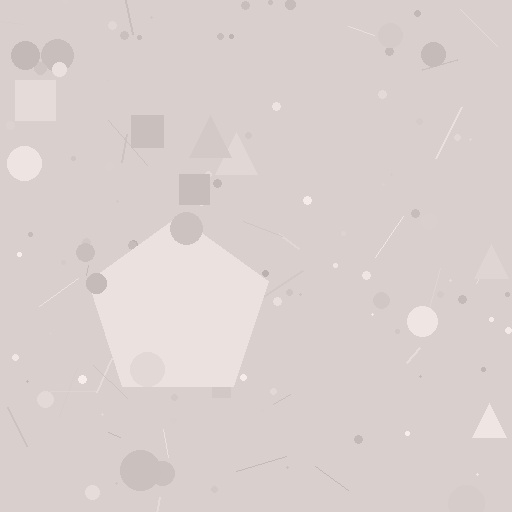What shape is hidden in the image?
A pentagon is hidden in the image.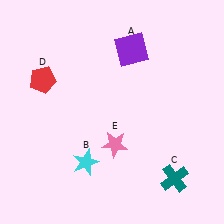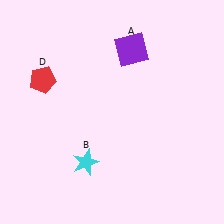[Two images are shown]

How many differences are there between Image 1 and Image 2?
There are 2 differences between the two images.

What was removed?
The teal cross (C), the pink star (E) were removed in Image 2.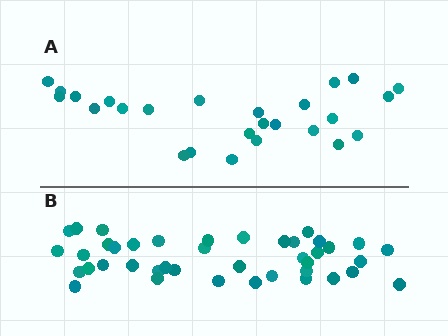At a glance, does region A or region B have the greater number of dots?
Region B (the bottom region) has more dots.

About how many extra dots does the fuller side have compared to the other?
Region B has approximately 15 more dots than region A.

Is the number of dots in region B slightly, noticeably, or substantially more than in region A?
Region B has substantially more. The ratio is roughly 1.6 to 1.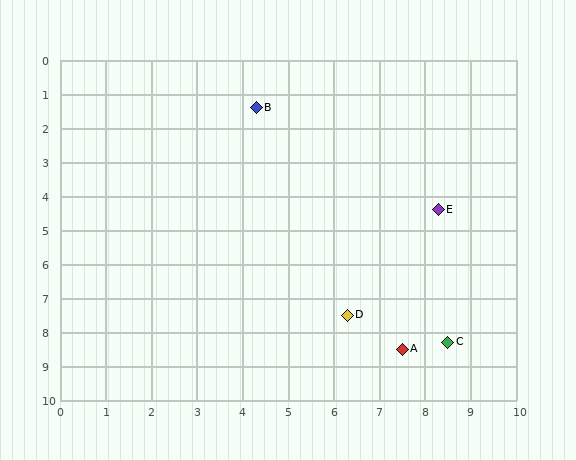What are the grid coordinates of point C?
Point C is at approximately (8.5, 8.3).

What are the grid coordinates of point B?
Point B is at approximately (4.3, 1.4).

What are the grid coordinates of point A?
Point A is at approximately (7.5, 8.5).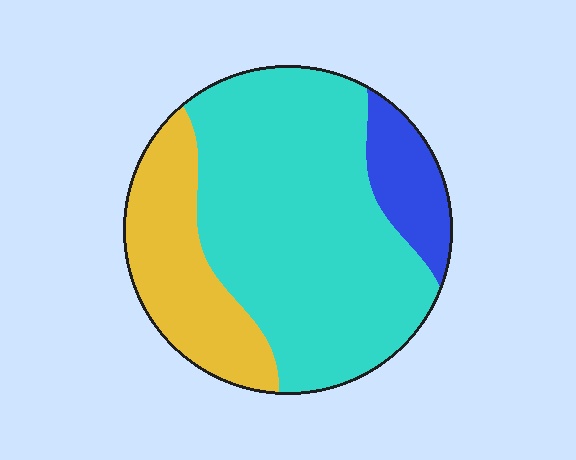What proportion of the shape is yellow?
Yellow takes up between a sixth and a third of the shape.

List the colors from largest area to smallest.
From largest to smallest: cyan, yellow, blue.